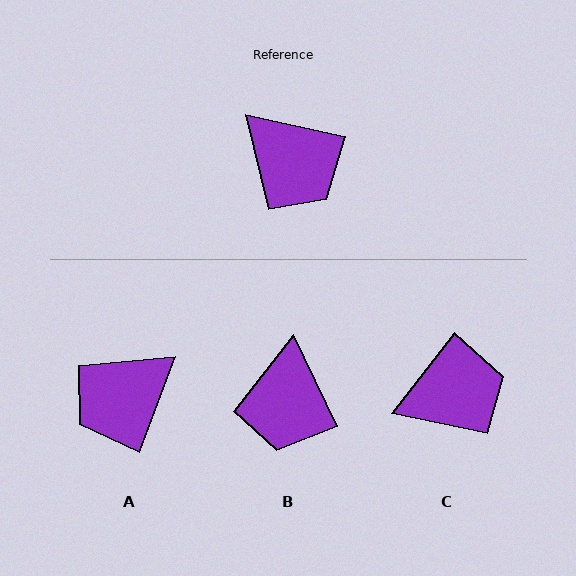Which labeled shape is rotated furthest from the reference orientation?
A, about 99 degrees away.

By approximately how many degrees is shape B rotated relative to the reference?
Approximately 52 degrees clockwise.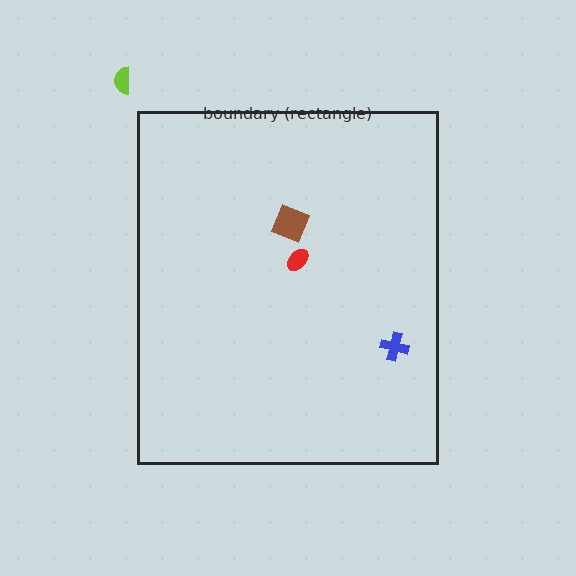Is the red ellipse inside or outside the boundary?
Inside.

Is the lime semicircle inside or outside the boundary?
Outside.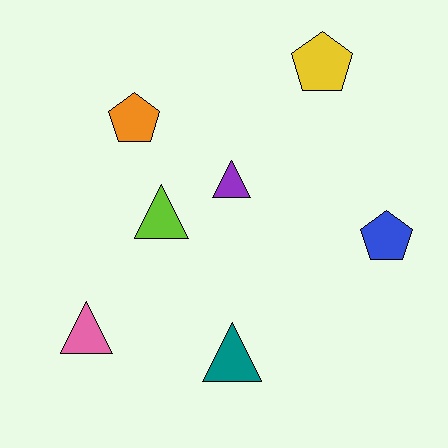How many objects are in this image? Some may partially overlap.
There are 7 objects.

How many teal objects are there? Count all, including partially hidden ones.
There is 1 teal object.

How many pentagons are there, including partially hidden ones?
There are 3 pentagons.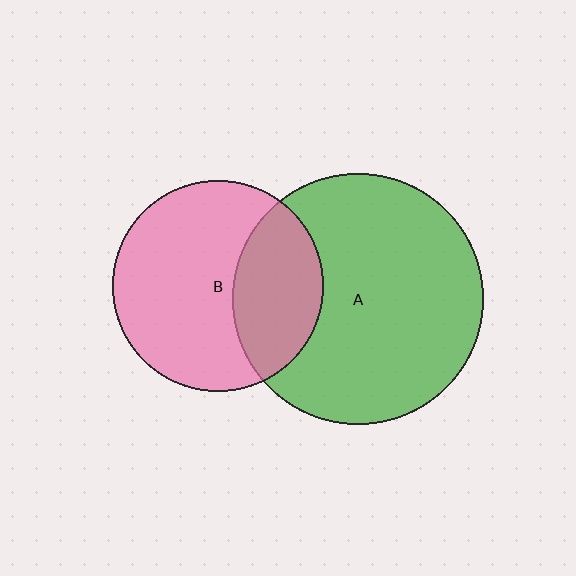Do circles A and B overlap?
Yes.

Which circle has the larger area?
Circle A (green).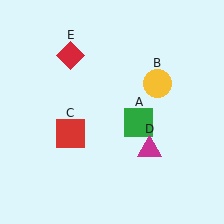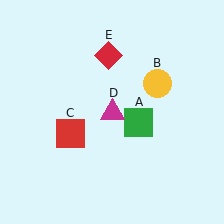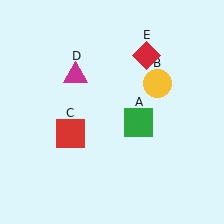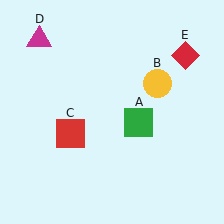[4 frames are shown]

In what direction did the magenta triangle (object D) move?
The magenta triangle (object D) moved up and to the left.